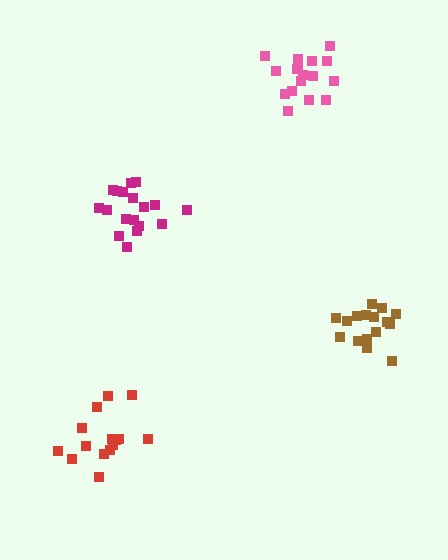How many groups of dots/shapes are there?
There are 4 groups.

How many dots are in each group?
Group 1: 18 dots, Group 2: 17 dots, Group 3: 16 dots, Group 4: 15 dots (66 total).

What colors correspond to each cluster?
The clusters are colored: magenta, pink, brown, red.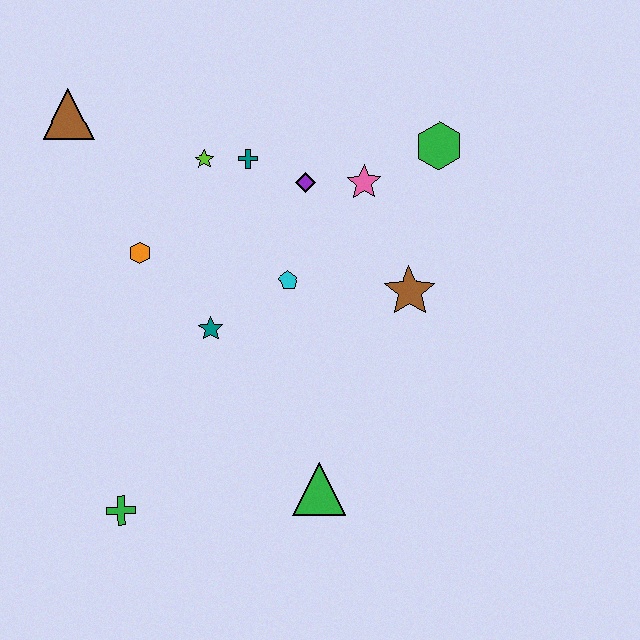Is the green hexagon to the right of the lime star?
Yes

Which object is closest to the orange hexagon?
The teal star is closest to the orange hexagon.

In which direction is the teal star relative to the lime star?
The teal star is below the lime star.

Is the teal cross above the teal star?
Yes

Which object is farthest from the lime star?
The green cross is farthest from the lime star.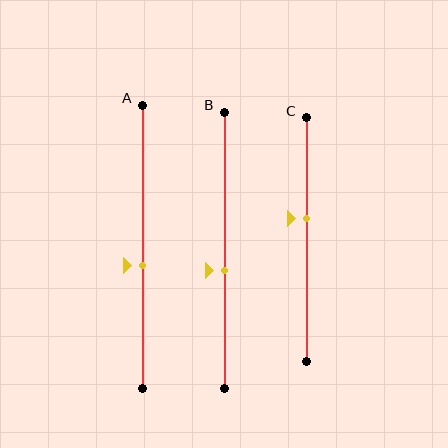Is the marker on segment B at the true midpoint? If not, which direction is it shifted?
No, the marker on segment B is shifted downward by about 7% of the segment length.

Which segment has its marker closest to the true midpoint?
Segment A has its marker closest to the true midpoint.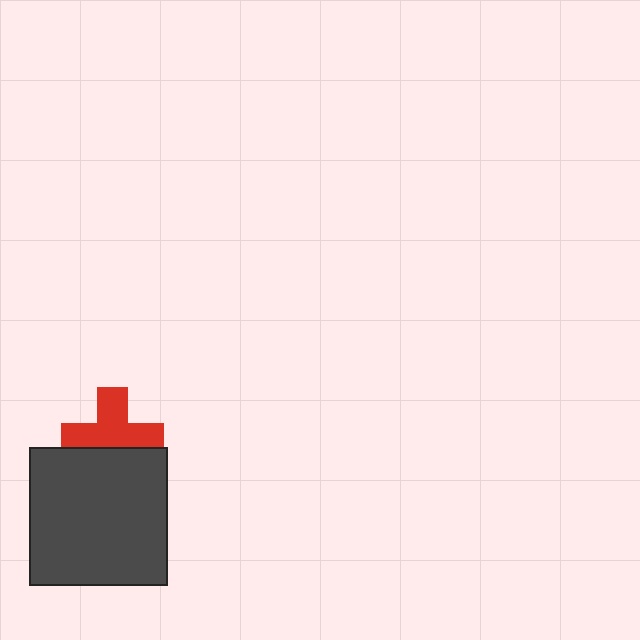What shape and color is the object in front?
The object in front is a dark gray square.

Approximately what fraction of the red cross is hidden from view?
Roughly 34% of the red cross is hidden behind the dark gray square.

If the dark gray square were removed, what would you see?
You would see the complete red cross.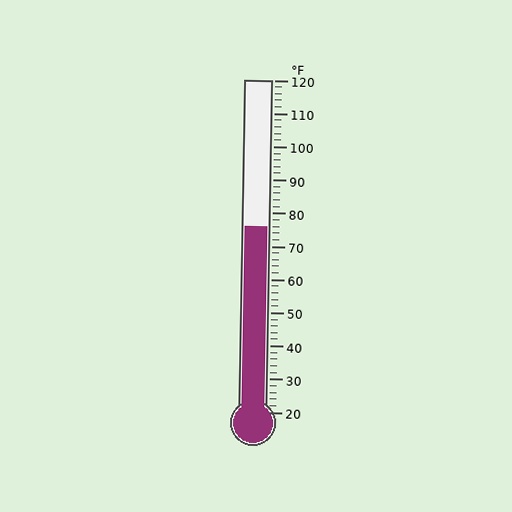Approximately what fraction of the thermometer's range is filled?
The thermometer is filled to approximately 55% of its range.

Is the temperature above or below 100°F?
The temperature is below 100°F.